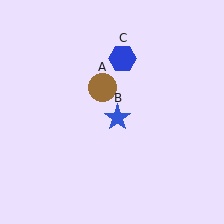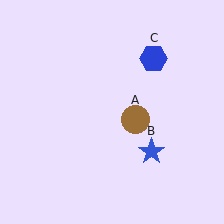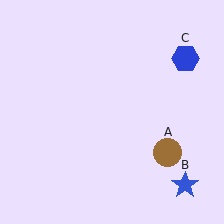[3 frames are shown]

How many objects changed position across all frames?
3 objects changed position: brown circle (object A), blue star (object B), blue hexagon (object C).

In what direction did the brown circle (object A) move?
The brown circle (object A) moved down and to the right.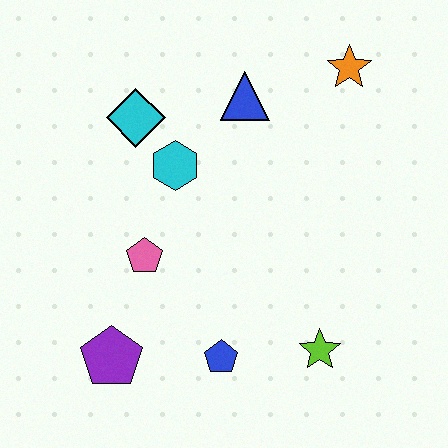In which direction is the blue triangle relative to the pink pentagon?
The blue triangle is above the pink pentagon.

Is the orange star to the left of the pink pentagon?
No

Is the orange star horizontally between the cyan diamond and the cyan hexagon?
No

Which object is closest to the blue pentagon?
The lime star is closest to the blue pentagon.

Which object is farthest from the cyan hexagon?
The lime star is farthest from the cyan hexagon.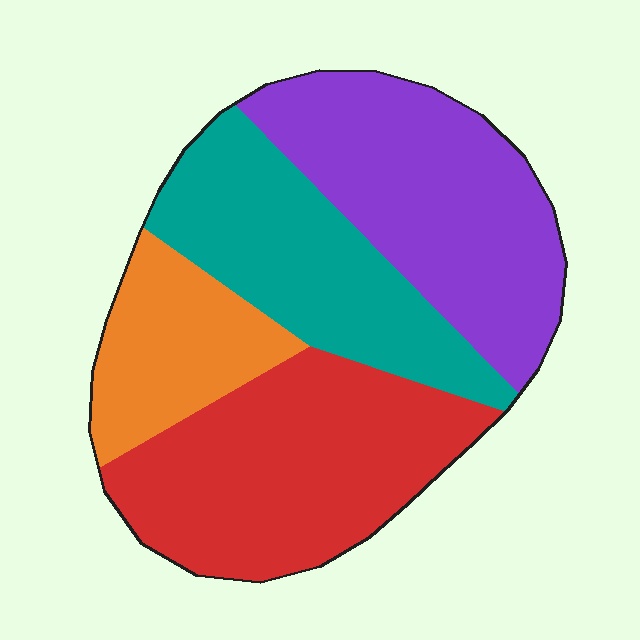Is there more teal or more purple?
Purple.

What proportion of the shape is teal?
Teal covers about 25% of the shape.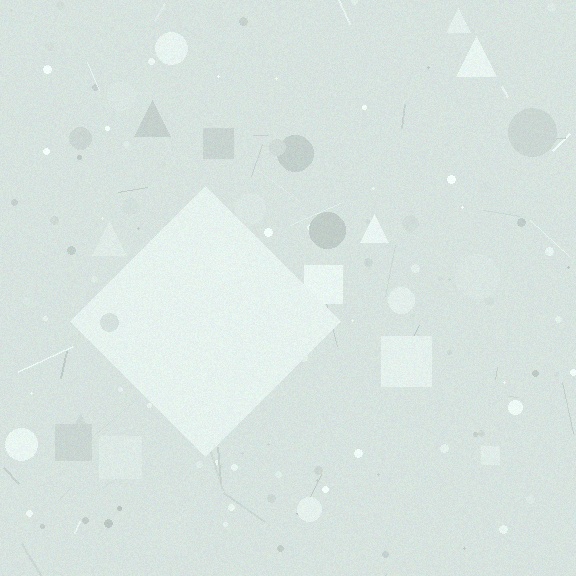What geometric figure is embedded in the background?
A diamond is embedded in the background.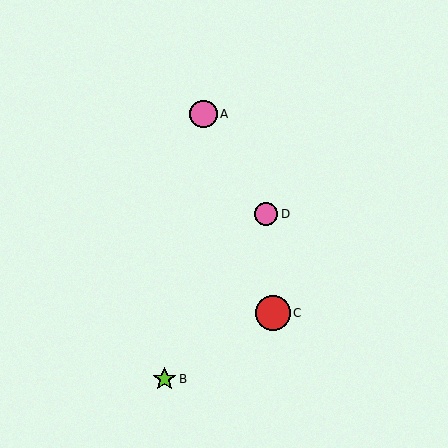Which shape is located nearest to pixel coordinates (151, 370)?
The lime star (labeled B) at (164, 379) is nearest to that location.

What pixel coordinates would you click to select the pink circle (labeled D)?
Click at (266, 214) to select the pink circle D.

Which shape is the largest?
The red circle (labeled C) is the largest.